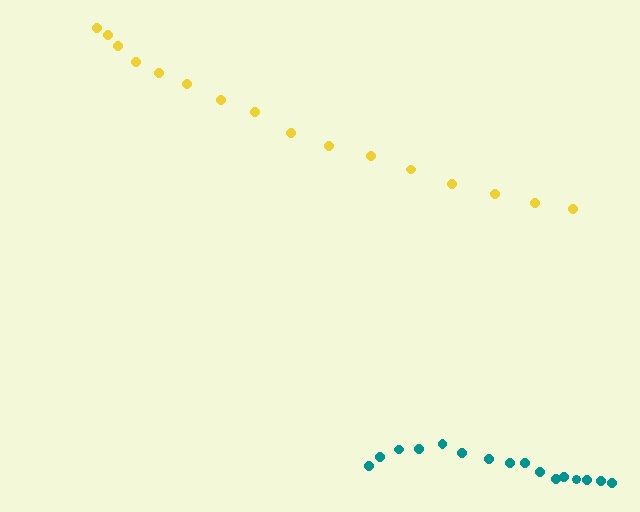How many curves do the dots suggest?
There are 2 distinct paths.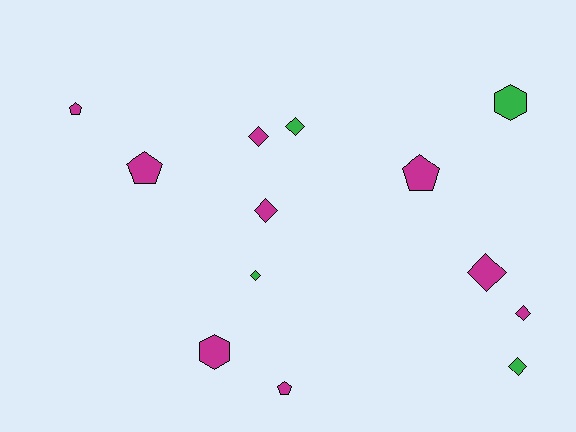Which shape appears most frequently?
Diamond, with 7 objects.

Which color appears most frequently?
Magenta, with 9 objects.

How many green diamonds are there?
There are 3 green diamonds.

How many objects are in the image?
There are 13 objects.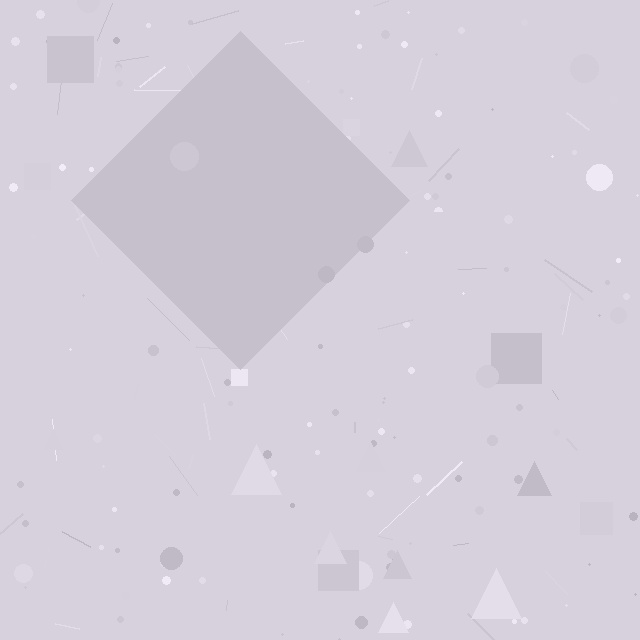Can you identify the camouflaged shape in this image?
The camouflaged shape is a diamond.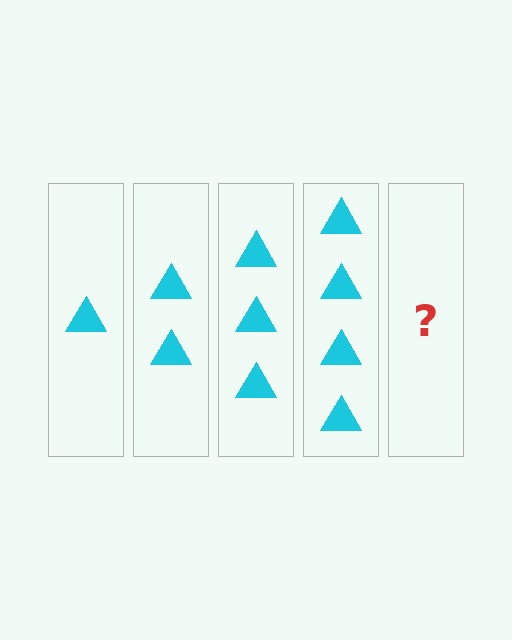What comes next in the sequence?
The next element should be 5 triangles.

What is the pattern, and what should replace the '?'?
The pattern is that each step adds one more triangle. The '?' should be 5 triangles.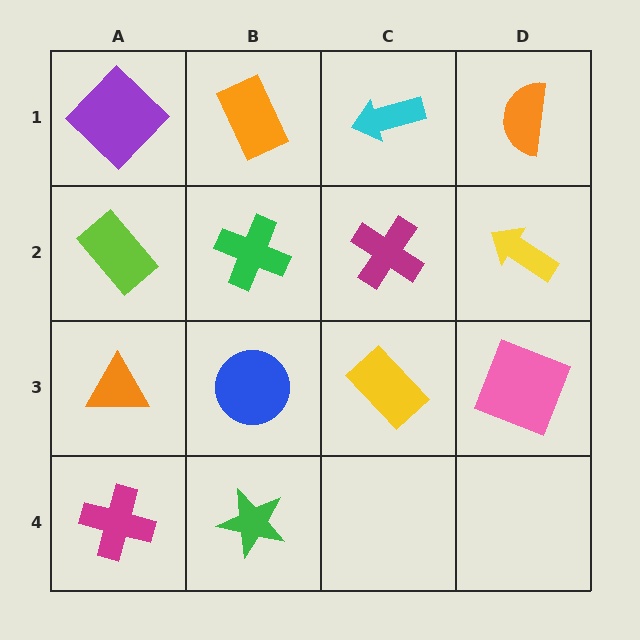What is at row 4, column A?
A magenta cross.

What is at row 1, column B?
An orange rectangle.